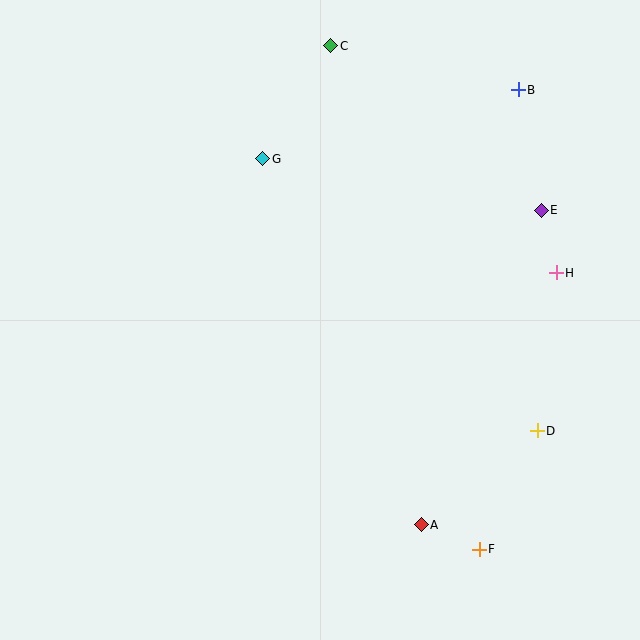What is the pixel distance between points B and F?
The distance between B and F is 461 pixels.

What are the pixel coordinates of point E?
Point E is at (541, 210).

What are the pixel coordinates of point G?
Point G is at (263, 159).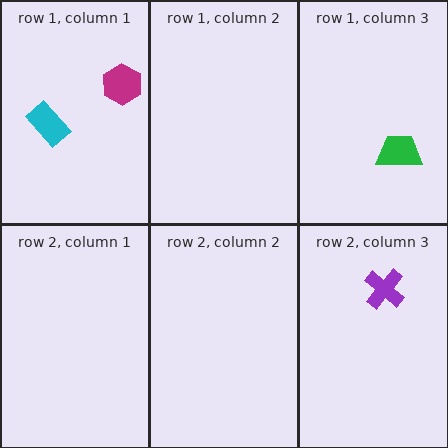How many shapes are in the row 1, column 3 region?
1.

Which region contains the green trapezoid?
The row 1, column 3 region.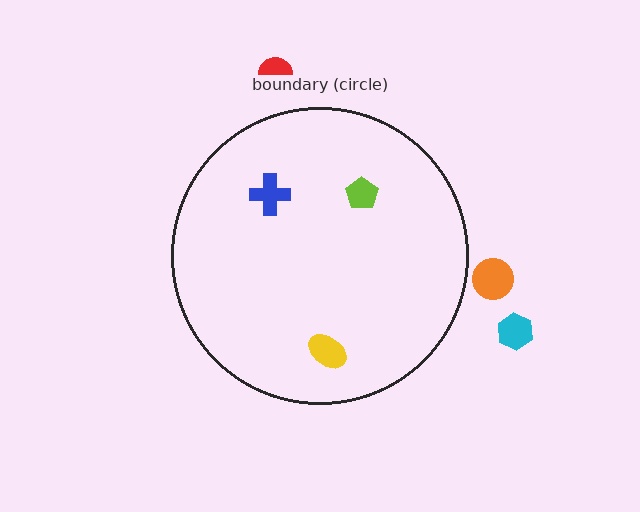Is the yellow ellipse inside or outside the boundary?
Inside.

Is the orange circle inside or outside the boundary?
Outside.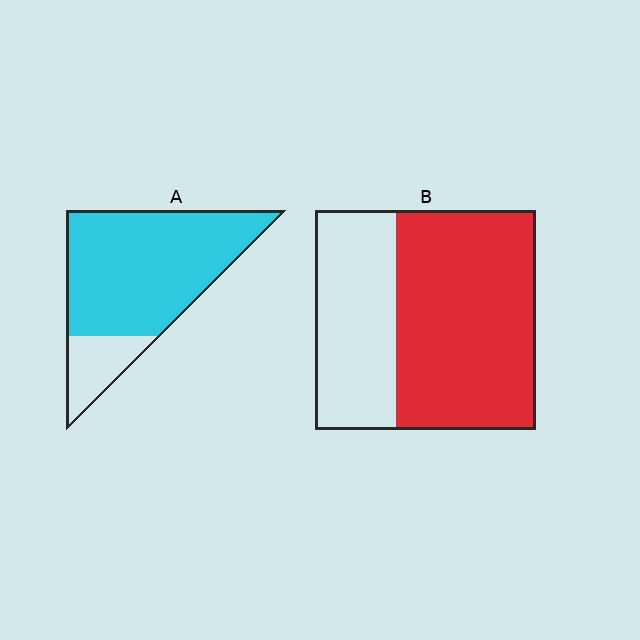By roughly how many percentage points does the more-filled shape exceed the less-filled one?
By roughly 20 percentage points (A over B).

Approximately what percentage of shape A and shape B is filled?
A is approximately 80% and B is approximately 65%.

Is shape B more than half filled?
Yes.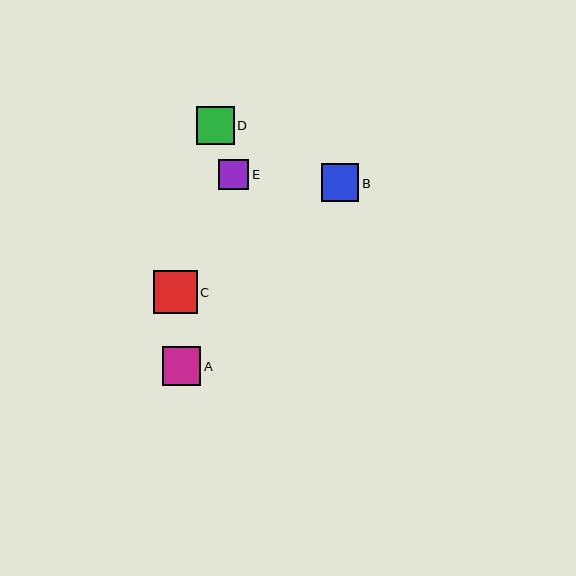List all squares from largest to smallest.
From largest to smallest: C, A, D, B, E.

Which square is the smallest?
Square E is the smallest with a size of approximately 31 pixels.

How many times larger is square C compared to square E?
Square C is approximately 1.4 times the size of square E.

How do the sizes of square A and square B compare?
Square A and square B are approximately the same size.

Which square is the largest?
Square C is the largest with a size of approximately 43 pixels.